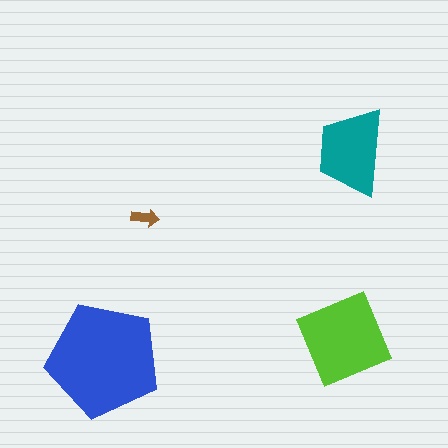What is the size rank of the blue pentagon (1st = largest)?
1st.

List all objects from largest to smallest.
The blue pentagon, the lime square, the teal trapezoid, the brown arrow.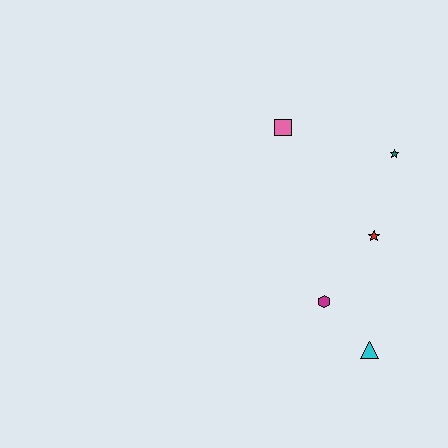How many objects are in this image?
There are 5 objects.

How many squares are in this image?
There is 1 square.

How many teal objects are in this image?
There is 1 teal object.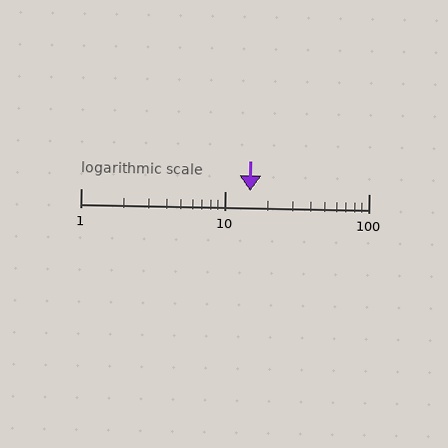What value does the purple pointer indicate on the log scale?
The pointer indicates approximately 15.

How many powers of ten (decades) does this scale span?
The scale spans 2 decades, from 1 to 100.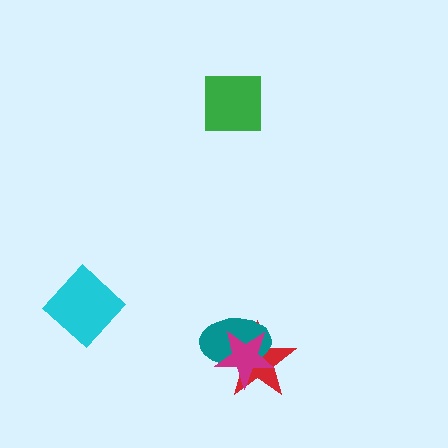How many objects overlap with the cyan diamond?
0 objects overlap with the cyan diamond.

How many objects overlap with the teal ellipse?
2 objects overlap with the teal ellipse.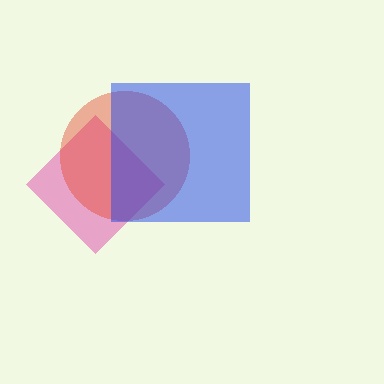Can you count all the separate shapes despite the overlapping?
Yes, there are 3 separate shapes.